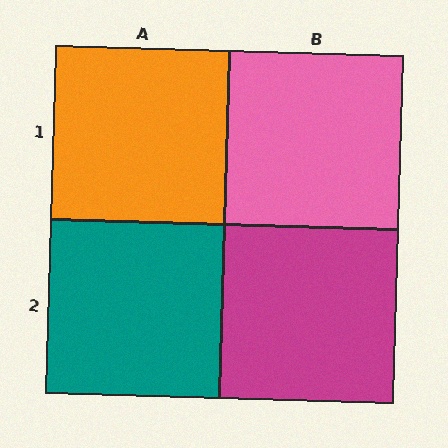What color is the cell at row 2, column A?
Teal.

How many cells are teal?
1 cell is teal.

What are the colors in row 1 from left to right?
Orange, pink.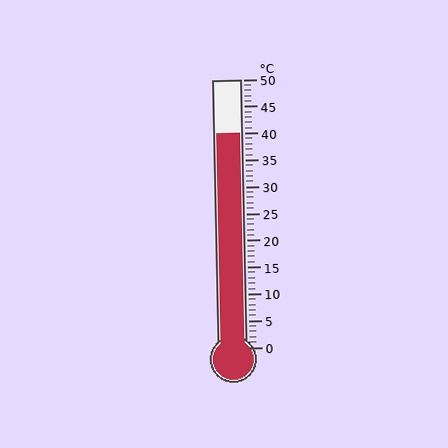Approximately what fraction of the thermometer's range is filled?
The thermometer is filled to approximately 80% of its range.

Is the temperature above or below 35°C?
The temperature is above 35°C.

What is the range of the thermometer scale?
The thermometer scale ranges from 0°C to 50°C.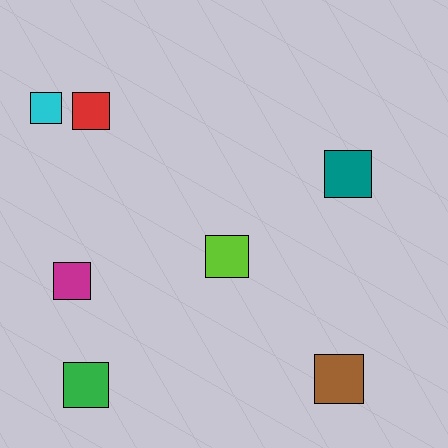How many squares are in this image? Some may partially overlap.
There are 7 squares.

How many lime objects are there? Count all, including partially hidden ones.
There is 1 lime object.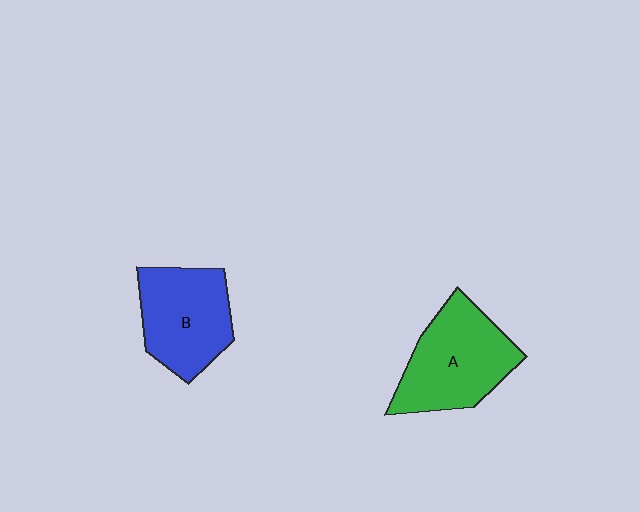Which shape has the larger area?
Shape A (green).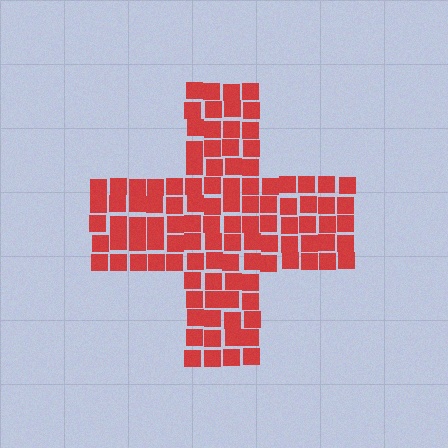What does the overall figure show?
The overall figure shows a cross.